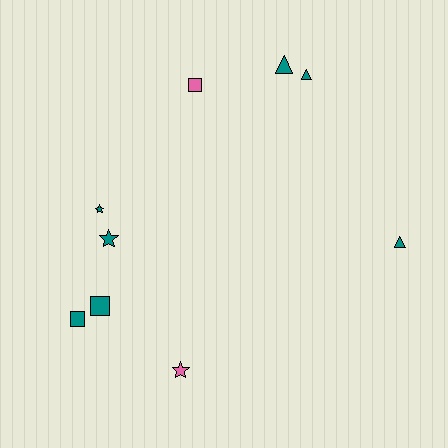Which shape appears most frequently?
Star, with 3 objects.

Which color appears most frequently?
Teal, with 7 objects.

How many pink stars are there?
There is 1 pink star.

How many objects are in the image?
There are 9 objects.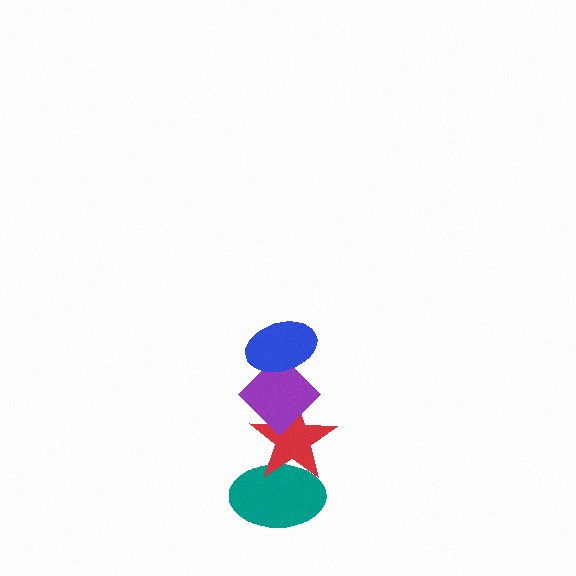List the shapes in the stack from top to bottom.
From top to bottom: the blue ellipse, the purple diamond, the red star, the teal ellipse.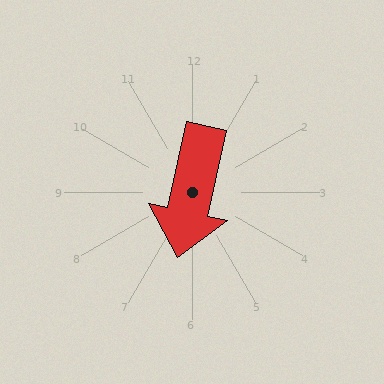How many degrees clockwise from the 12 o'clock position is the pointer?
Approximately 192 degrees.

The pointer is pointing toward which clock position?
Roughly 6 o'clock.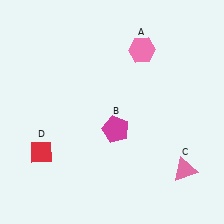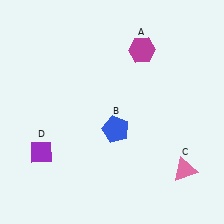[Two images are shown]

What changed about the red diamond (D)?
In Image 1, D is red. In Image 2, it changed to purple.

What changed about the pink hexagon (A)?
In Image 1, A is pink. In Image 2, it changed to magenta.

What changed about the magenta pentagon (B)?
In Image 1, B is magenta. In Image 2, it changed to blue.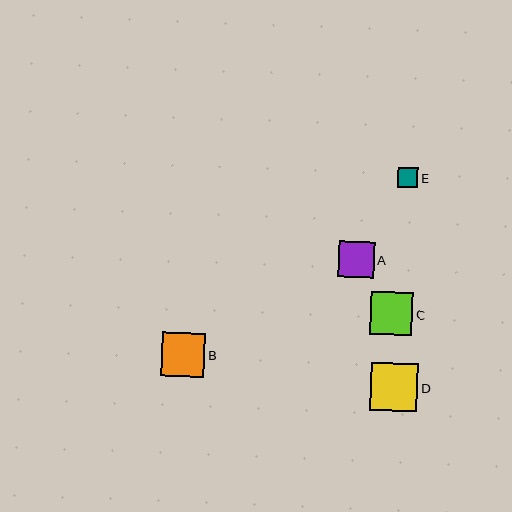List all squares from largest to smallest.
From largest to smallest: D, B, C, A, E.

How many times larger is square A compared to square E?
Square A is approximately 1.8 times the size of square E.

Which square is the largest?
Square D is the largest with a size of approximately 47 pixels.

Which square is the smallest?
Square E is the smallest with a size of approximately 20 pixels.